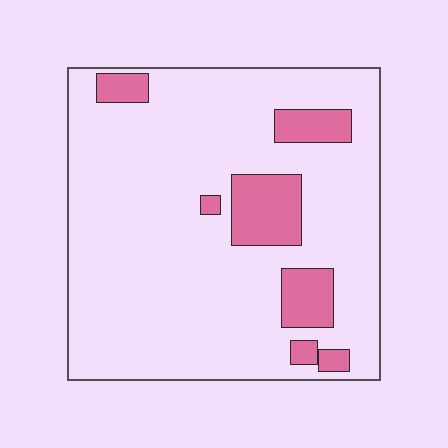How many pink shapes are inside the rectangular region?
7.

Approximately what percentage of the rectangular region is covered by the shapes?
Approximately 15%.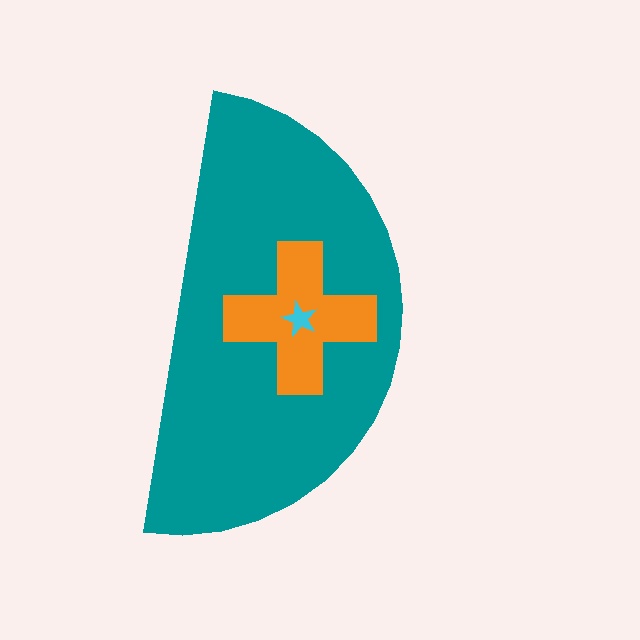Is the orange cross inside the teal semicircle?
Yes.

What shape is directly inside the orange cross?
The cyan star.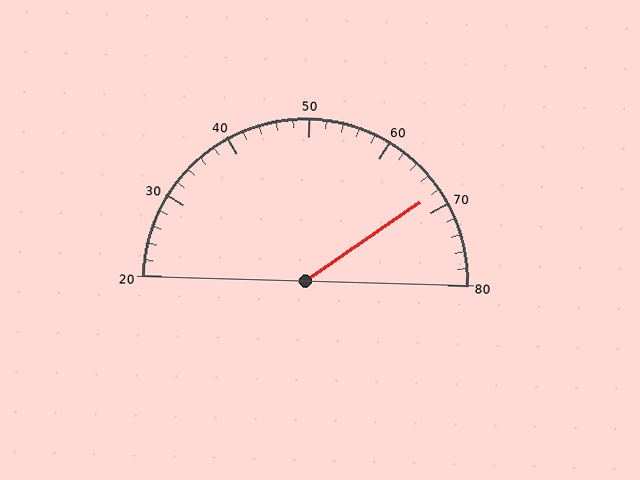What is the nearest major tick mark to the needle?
The nearest major tick mark is 70.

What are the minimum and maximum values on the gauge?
The gauge ranges from 20 to 80.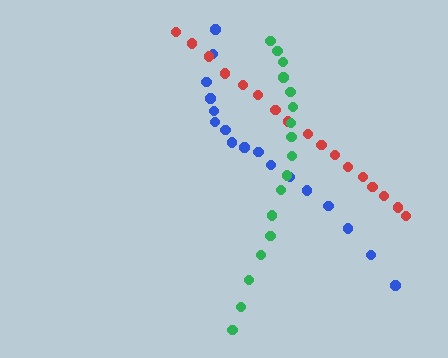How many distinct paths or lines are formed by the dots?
There are 3 distinct paths.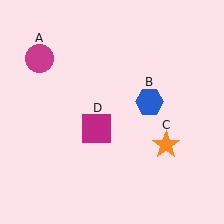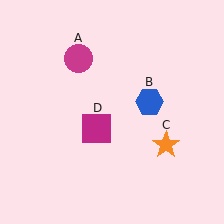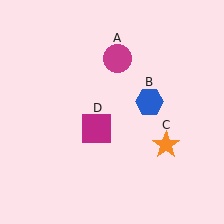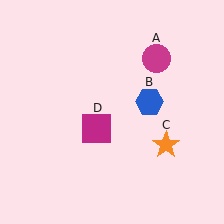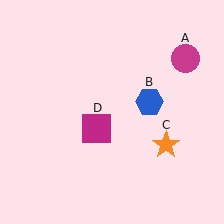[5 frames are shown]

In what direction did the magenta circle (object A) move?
The magenta circle (object A) moved right.